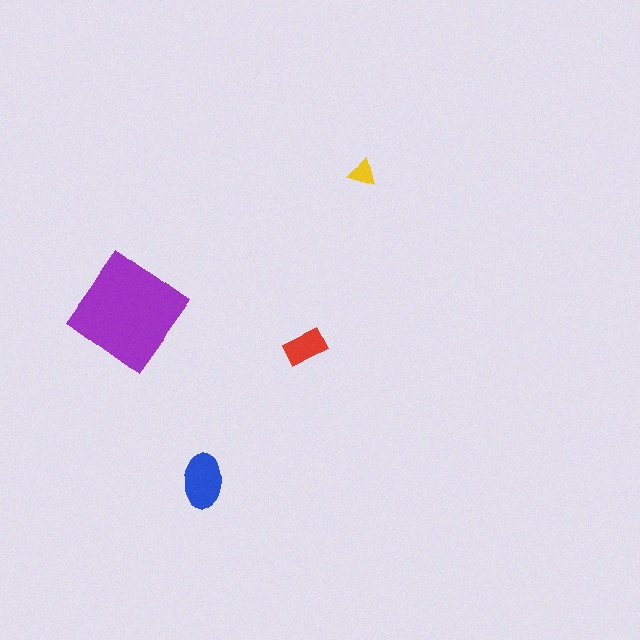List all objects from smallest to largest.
The yellow triangle, the red rectangle, the blue ellipse, the purple diamond.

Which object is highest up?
The yellow triangle is topmost.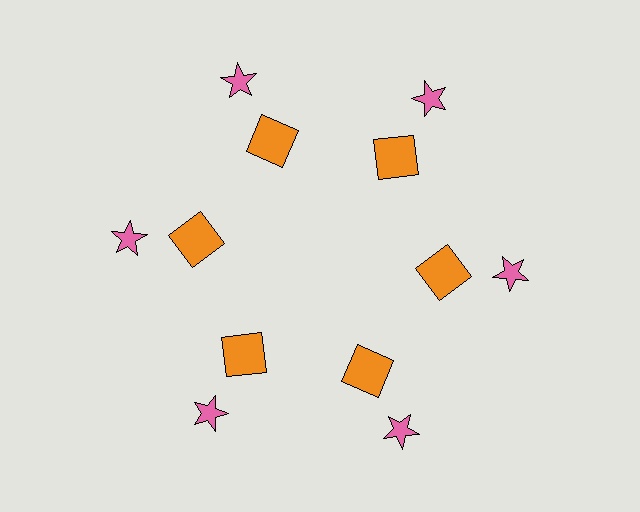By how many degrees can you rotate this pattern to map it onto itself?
The pattern maps onto itself every 60 degrees of rotation.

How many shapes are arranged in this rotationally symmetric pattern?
There are 12 shapes, arranged in 6 groups of 2.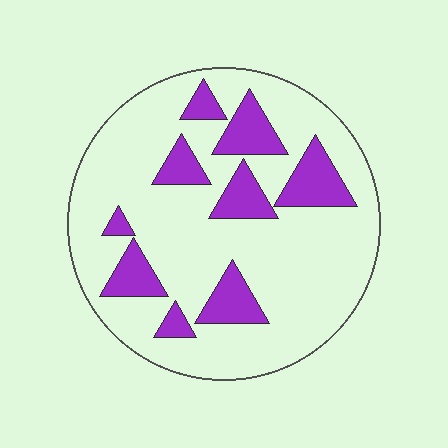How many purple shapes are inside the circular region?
9.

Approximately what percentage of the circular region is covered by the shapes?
Approximately 20%.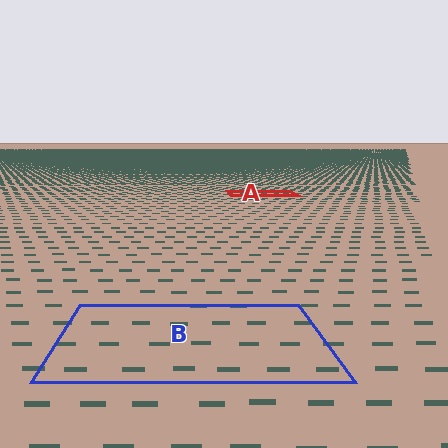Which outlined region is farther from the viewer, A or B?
Region A is farther from the viewer — the texture elements inside it appear smaller and more densely packed.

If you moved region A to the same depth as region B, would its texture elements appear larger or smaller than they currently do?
They would appear larger. At a closer depth, the same texture elements are projected at a bigger on-screen size.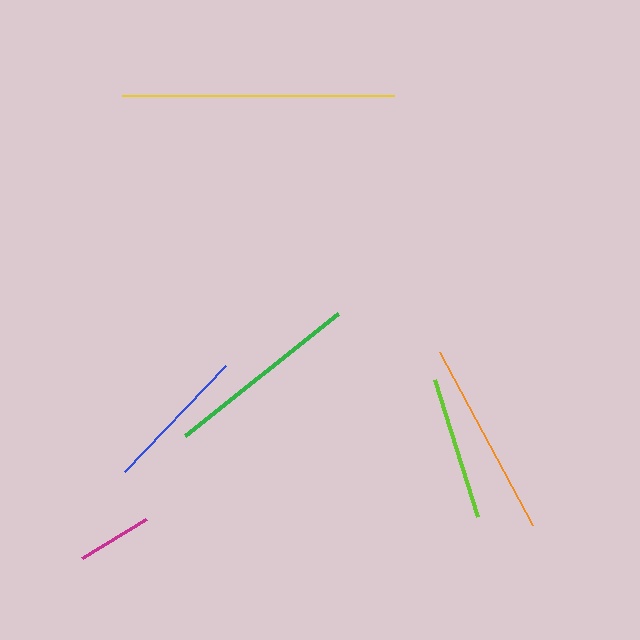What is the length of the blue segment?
The blue segment is approximately 146 pixels long.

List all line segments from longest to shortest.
From longest to shortest: yellow, orange, green, blue, lime, magenta.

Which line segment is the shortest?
The magenta line is the shortest at approximately 75 pixels.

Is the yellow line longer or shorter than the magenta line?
The yellow line is longer than the magenta line.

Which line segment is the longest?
The yellow line is the longest at approximately 272 pixels.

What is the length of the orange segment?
The orange segment is approximately 196 pixels long.